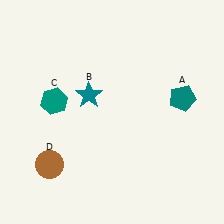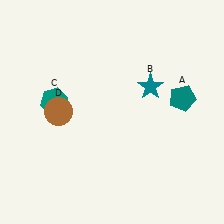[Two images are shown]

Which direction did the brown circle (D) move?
The brown circle (D) moved up.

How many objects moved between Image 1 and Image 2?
2 objects moved between the two images.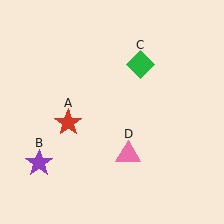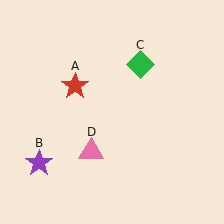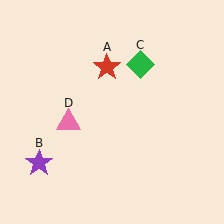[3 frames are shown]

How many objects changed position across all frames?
2 objects changed position: red star (object A), pink triangle (object D).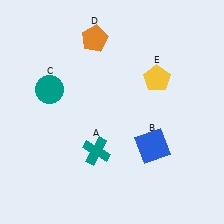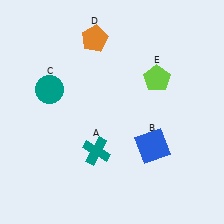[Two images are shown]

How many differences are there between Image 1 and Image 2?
There is 1 difference between the two images.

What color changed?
The pentagon (E) changed from yellow in Image 1 to lime in Image 2.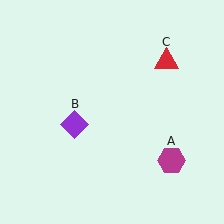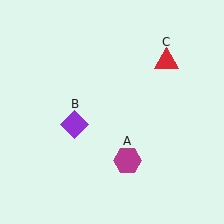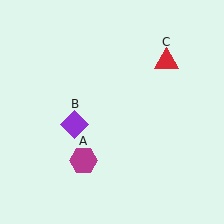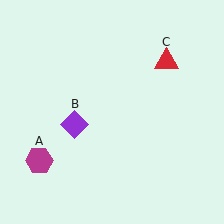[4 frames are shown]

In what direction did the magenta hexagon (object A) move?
The magenta hexagon (object A) moved left.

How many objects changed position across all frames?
1 object changed position: magenta hexagon (object A).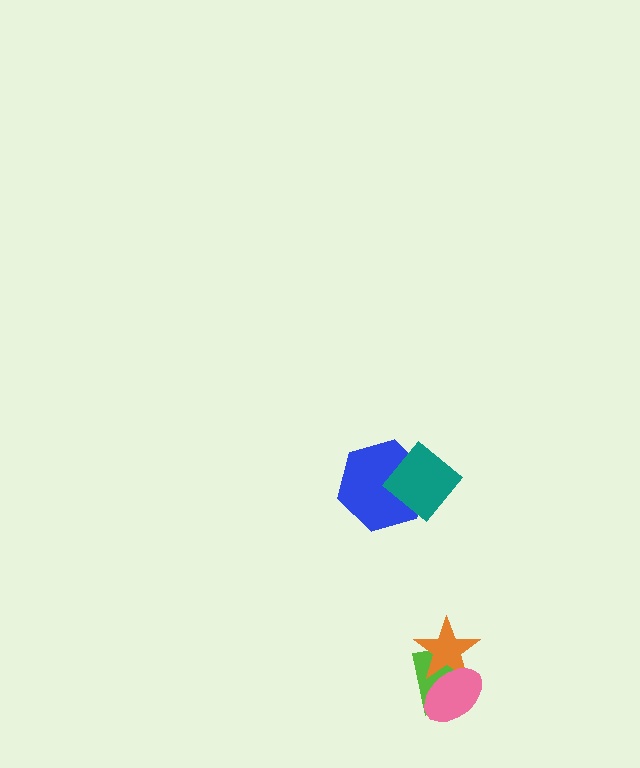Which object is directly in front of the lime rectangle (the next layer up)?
The orange star is directly in front of the lime rectangle.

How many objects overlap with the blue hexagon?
1 object overlaps with the blue hexagon.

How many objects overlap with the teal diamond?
1 object overlaps with the teal diamond.